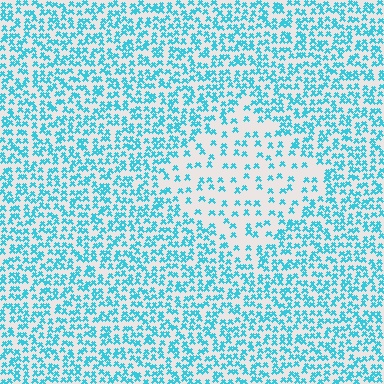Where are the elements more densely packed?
The elements are more densely packed outside the diamond boundary.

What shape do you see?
I see a diamond.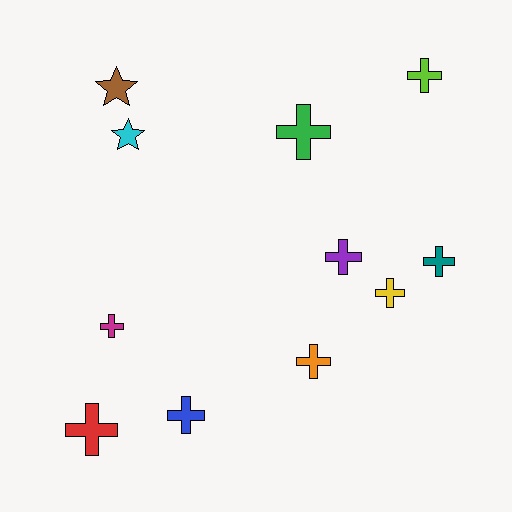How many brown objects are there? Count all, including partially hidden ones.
There is 1 brown object.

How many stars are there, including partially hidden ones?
There are 2 stars.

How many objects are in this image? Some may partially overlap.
There are 11 objects.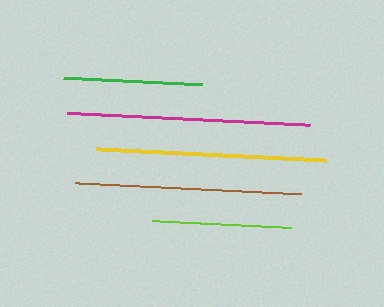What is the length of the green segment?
The green segment is approximately 138 pixels long.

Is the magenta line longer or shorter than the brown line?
The magenta line is longer than the brown line.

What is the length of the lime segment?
The lime segment is approximately 140 pixels long.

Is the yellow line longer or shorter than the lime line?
The yellow line is longer than the lime line.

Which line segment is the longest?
The magenta line is the longest at approximately 243 pixels.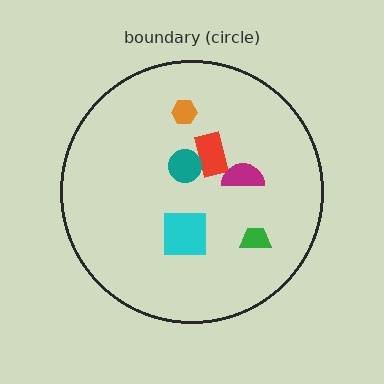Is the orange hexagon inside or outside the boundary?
Inside.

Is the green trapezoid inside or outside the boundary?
Inside.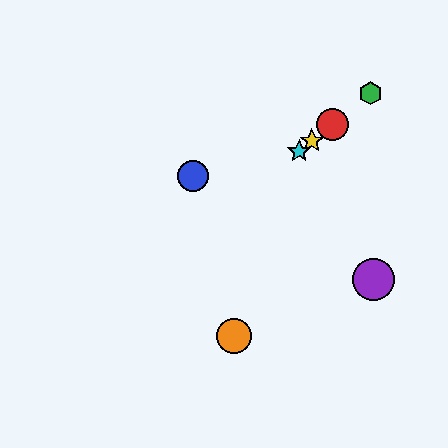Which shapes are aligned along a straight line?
The red circle, the green hexagon, the yellow star, the cyan star are aligned along a straight line.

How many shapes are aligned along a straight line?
4 shapes (the red circle, the green hexagon, the yellow star, the cyan star) are aligned along a straight line.